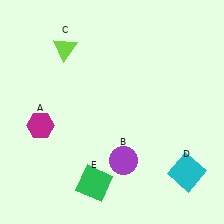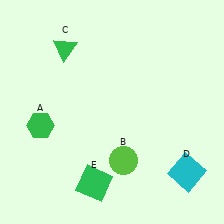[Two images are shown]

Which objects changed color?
A changed from magenta to green. B changed from purple to lime. C changed from lime to green.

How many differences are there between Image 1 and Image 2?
There are 3 differences between the two images.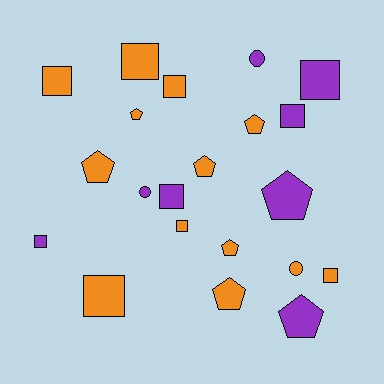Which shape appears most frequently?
Square, with 10 objects.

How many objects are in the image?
There are 21 objects.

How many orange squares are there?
There are 6 orange squares.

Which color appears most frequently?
Orange, with 13 objects.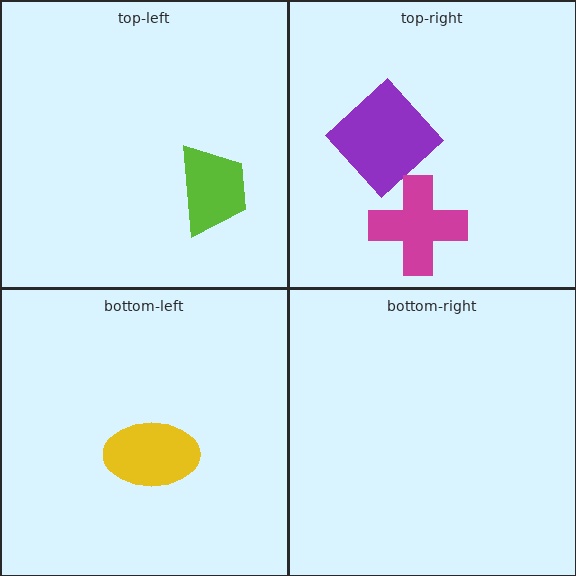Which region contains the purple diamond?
The top-right region.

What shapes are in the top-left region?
The lime trapezoid.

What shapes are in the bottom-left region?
The yellow ellipse.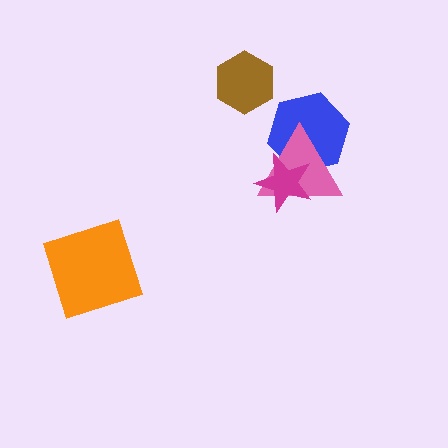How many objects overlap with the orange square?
0 objects overlap with the orange square.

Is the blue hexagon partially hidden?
Yes, it is partially covered by another shape.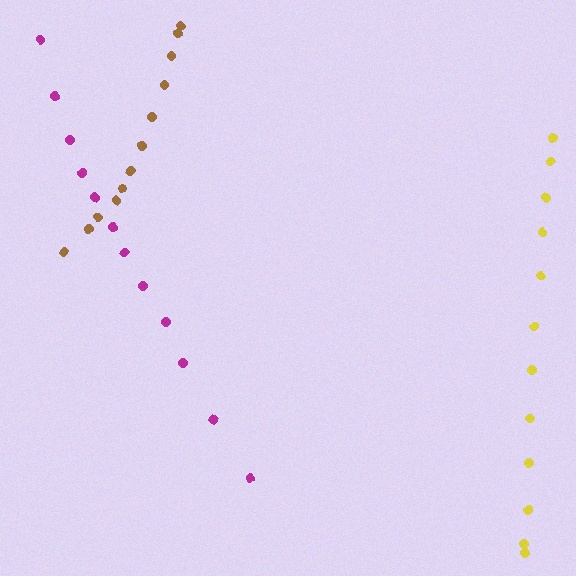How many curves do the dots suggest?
There are 3 distinct paths.